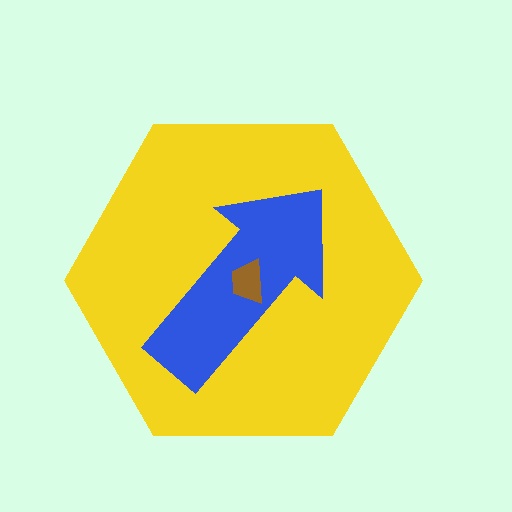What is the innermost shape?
The brown trapezoid.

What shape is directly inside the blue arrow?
The brown trapezoid.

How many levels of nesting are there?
3.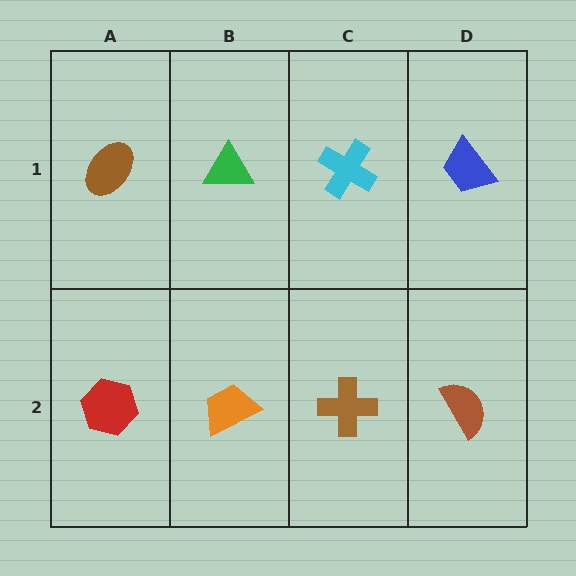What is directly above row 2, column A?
A brown ellipse.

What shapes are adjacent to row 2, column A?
A brown ellipse (row 1, column A), an orange trapezoid (row 2, column B).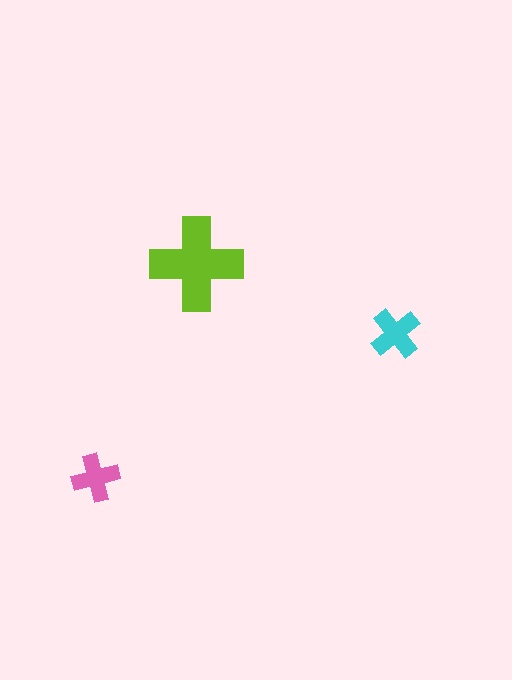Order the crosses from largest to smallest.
the lime one, the cyan one, the pink one.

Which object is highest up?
The lime cross is topmost.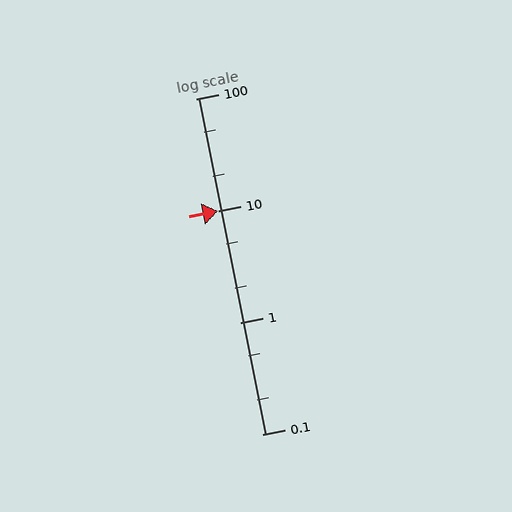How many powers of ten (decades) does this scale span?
The scale spans 3 decades, from 0.1 to 100.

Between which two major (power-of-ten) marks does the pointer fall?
The pointer is between 10 and 100.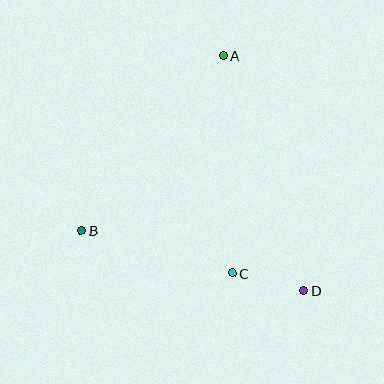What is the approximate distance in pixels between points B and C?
The distance between B and C is approximately 157 pixels.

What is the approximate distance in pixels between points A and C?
The distance between A and C is approximately 218 pixels.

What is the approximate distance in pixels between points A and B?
The distance between A and B is approximately 225 pixels.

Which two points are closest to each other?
Points C and D are closest to each other.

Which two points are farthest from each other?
Points A and D are farthest from each other.